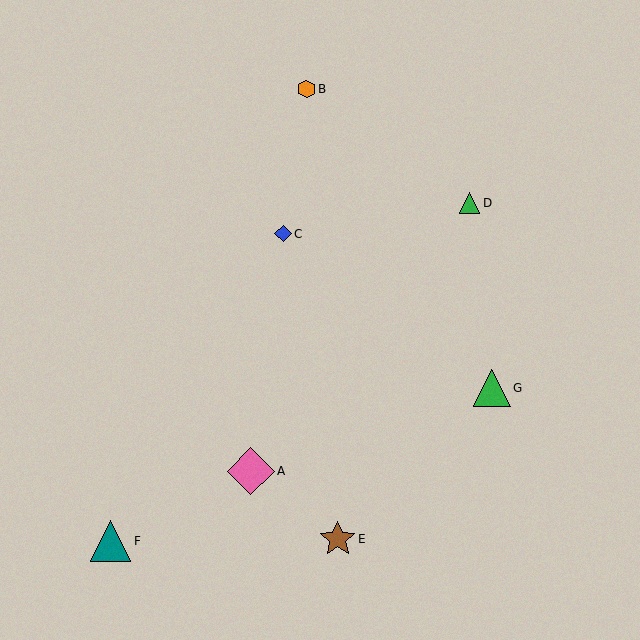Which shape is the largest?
The pink diamond (labeled A) is the largest.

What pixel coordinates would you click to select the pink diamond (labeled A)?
Click at (251, 471) to select the pink diamond A.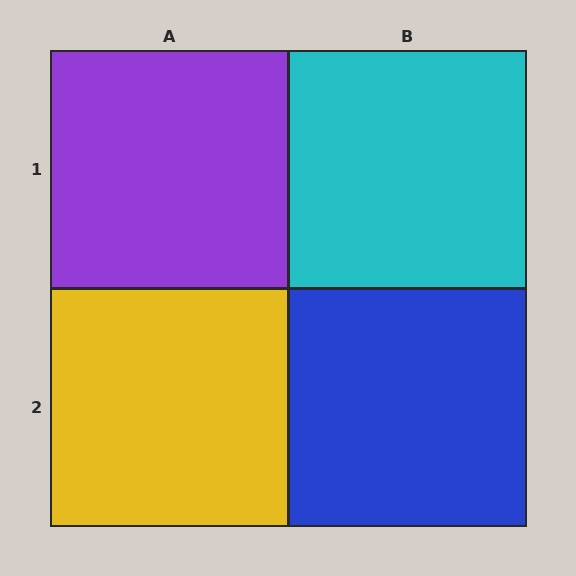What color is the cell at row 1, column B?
Cyan.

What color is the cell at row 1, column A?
Purple.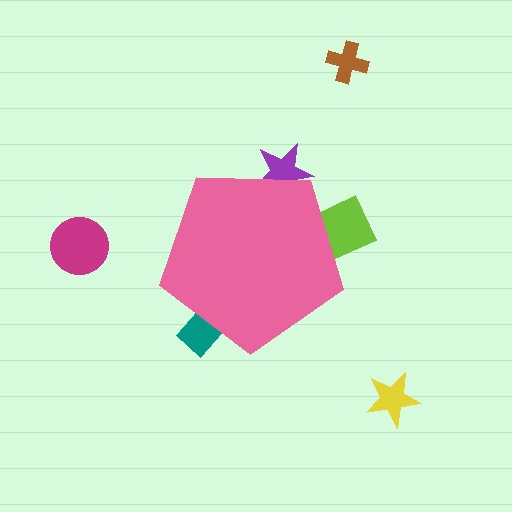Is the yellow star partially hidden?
No, the yellow star is fully visible.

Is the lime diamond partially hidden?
Yes, the lime diamond is partially hidden behind the pink pentagon.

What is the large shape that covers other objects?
A pink pentagon.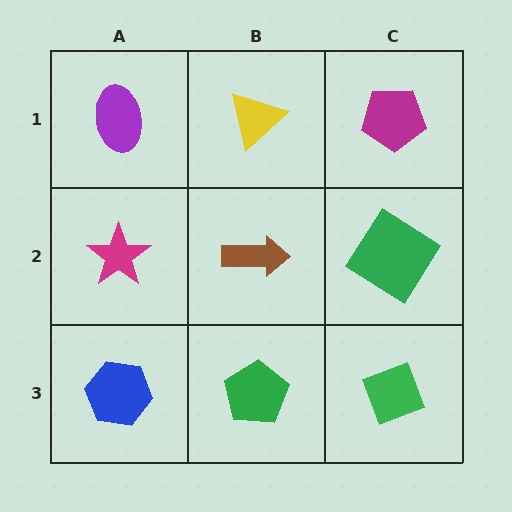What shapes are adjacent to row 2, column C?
A magenta pentagon (row 1, column C), a green diamond (row 3, column C), a brown arrow (row 2, column B).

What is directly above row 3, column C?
A green diamond.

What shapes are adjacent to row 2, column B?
A yellow triangle (row 1, column B), a green pentagon (row 3, column B), a magenta star (row 2, column A), a green diamond (row 2, column C).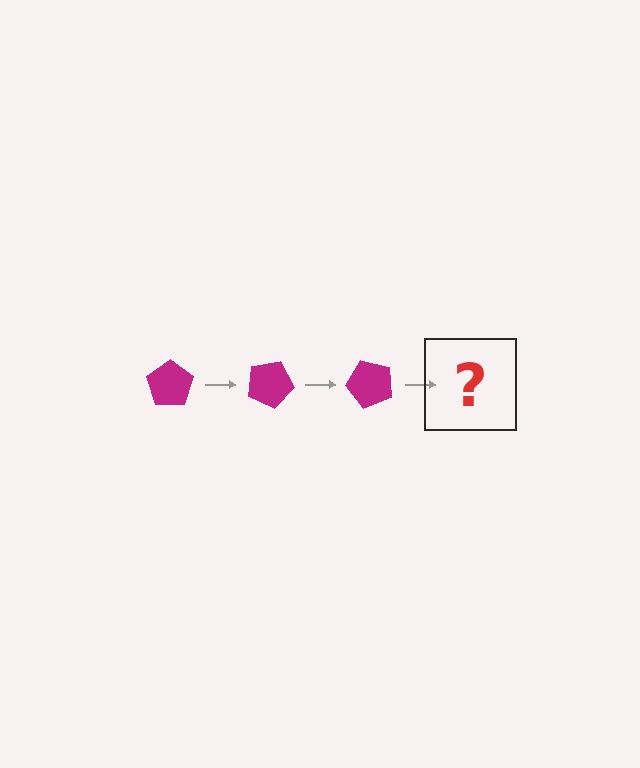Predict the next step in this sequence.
The next step is a magenta pentagon rotated 75 degrees.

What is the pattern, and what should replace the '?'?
The pattern is that the pentagon rotates 25 degrees each step. The '?' should be a magenta pentagon rotated 75 degrees.